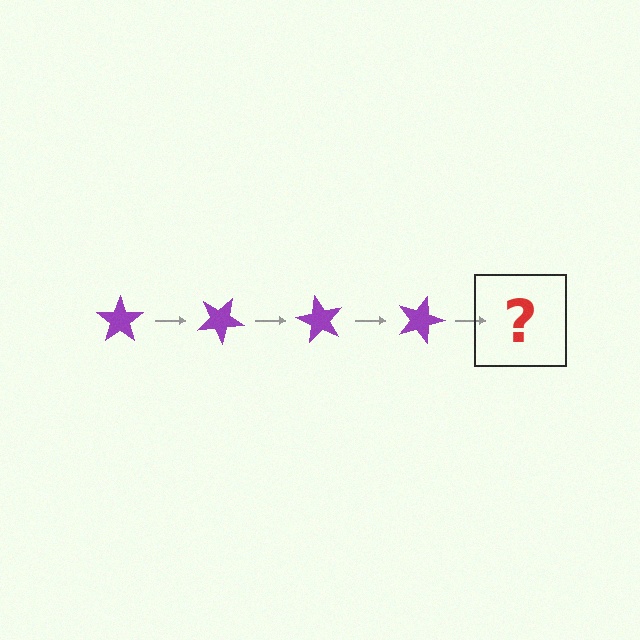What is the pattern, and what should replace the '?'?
The pattern is that the star rotates 30 degrees each step. The '?' should be a purple star rotated 120 degrees.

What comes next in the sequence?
The next element should be a purple star rotated 120 degrees.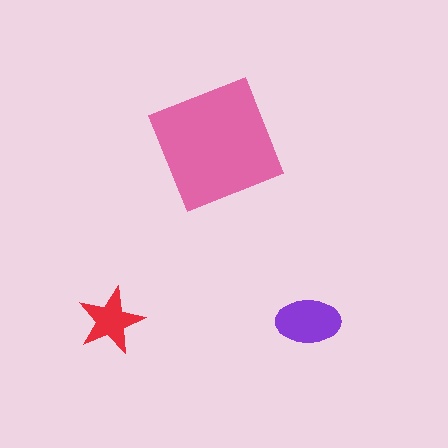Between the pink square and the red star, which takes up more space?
The pink square.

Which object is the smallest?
The red star.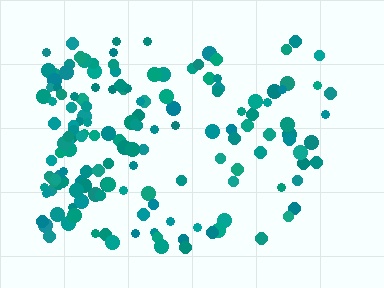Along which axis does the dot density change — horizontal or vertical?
Horizontal.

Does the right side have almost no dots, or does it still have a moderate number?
Still a moderate number, just noticeably fewer than the left.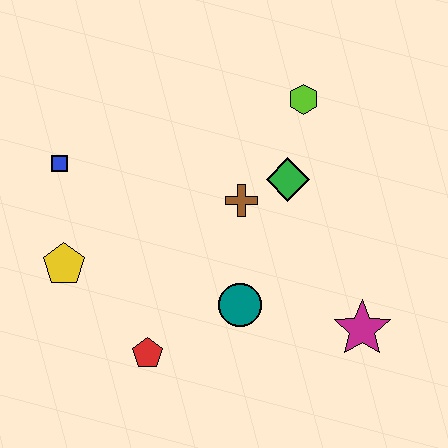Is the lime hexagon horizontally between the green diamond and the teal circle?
No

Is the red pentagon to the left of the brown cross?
Yes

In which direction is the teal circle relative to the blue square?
The teal circle is to the right of the blue square.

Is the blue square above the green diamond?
Yes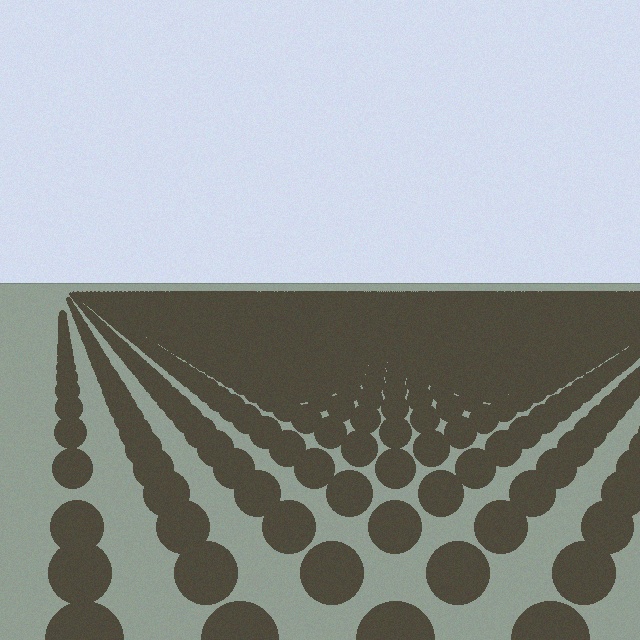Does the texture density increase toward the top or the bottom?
Density increases toward the top.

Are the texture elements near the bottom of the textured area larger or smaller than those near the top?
Larger. Near the bottom, elements are closer to the viewer and appear at a bigger on-screen size.